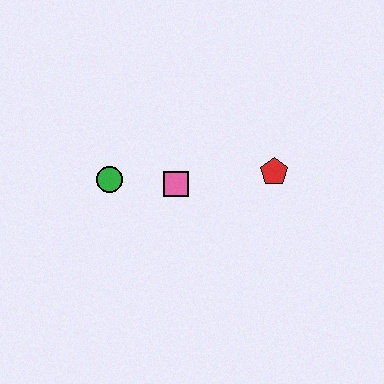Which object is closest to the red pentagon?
The pink square is closest to the red pentagon.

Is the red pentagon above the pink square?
Yes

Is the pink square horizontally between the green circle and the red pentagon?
Yes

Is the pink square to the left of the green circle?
No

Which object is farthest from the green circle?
The red pentagon is farthest from the green circle.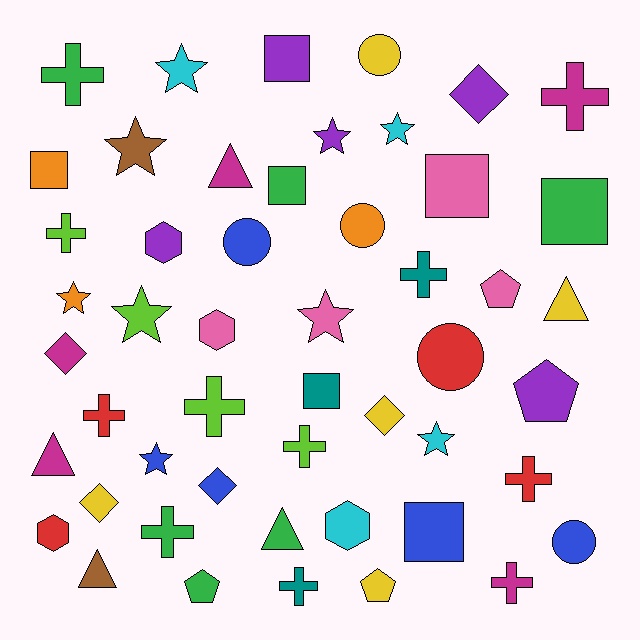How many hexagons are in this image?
There are 4 hexagons.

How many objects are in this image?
There are 50 objects.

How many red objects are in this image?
There are 4 red objects.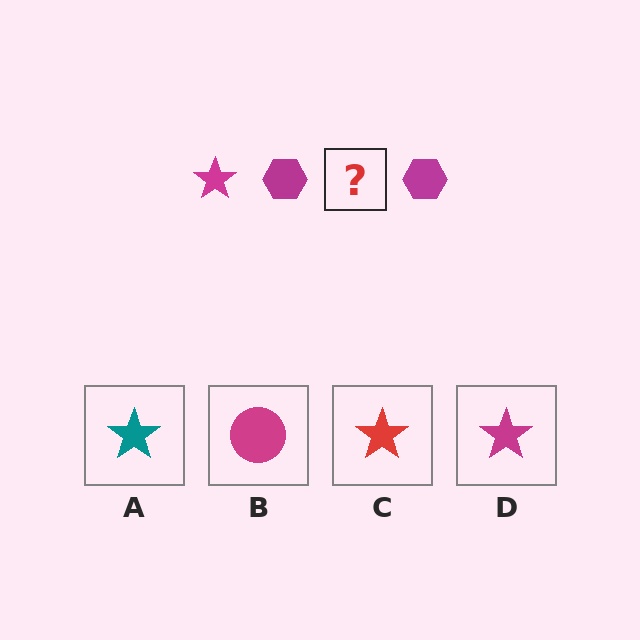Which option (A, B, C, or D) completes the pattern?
D.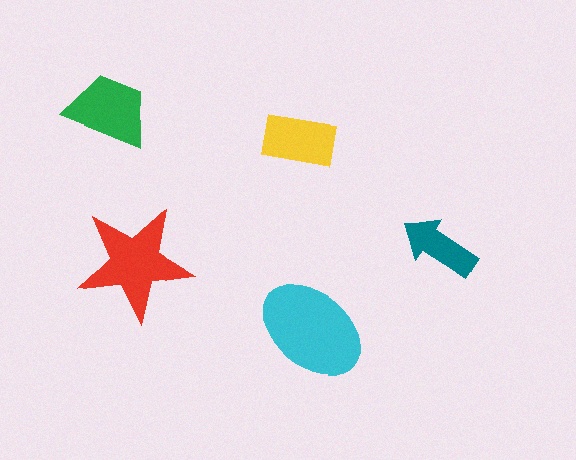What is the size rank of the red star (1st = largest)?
2nd.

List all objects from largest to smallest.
The cyan ellipse, the red star, the green trapezoid, the yellow rectangle, the teal arrow.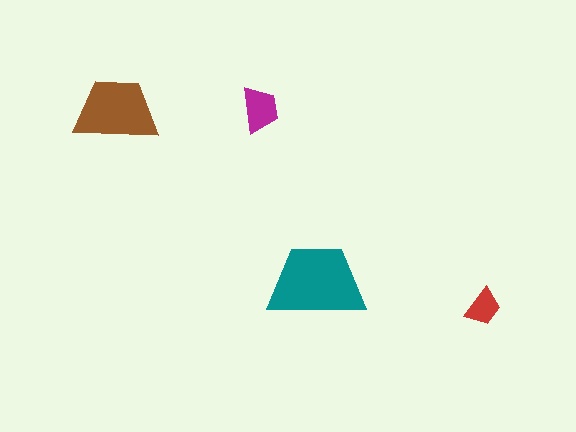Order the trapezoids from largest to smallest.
the teal one, the brown one, the magenta one, the red one.